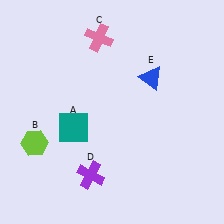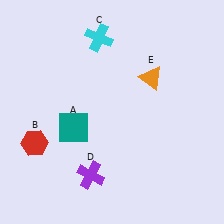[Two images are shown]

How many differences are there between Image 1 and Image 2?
There are 3 differences between the two images.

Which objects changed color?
B changed from lime to red. C changed from pink to cyan. E changed from blue to orange.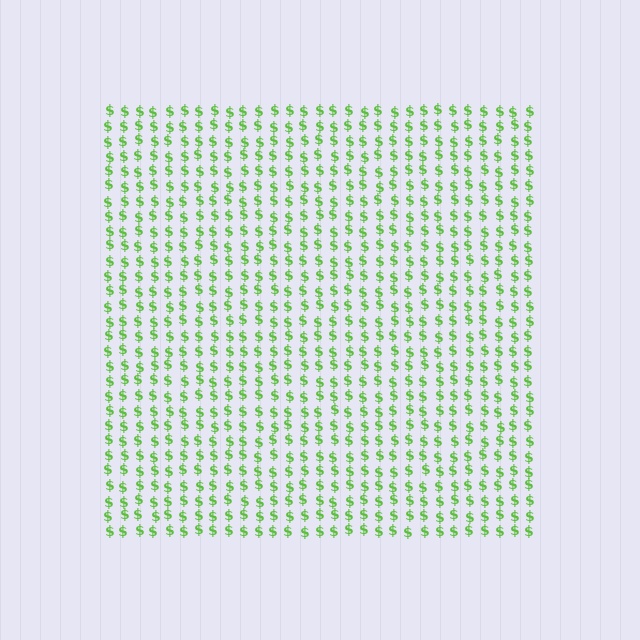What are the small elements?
The small elements are dollar signs.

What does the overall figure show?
The overall figure shows a square.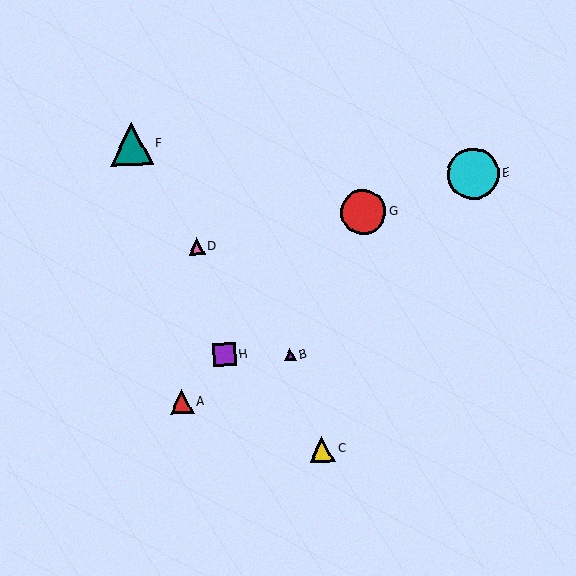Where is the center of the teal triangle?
The center of the teal triangle is at (131, 144).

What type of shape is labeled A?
Shape A is a red triangle.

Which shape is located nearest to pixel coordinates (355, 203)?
The red circle (labeled G) at (363, 212) is nearest to that location.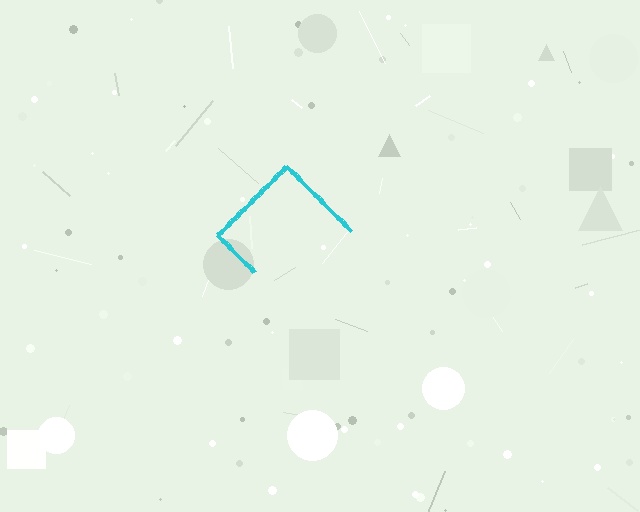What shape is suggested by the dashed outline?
The dashed outline suggests a diamond.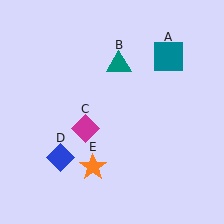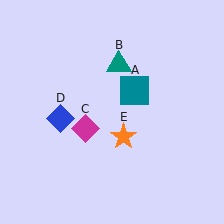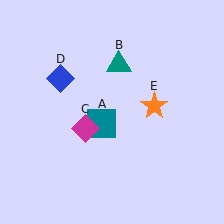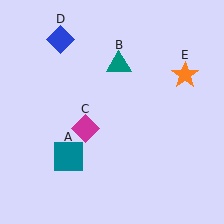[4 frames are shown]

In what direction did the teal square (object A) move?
The teal square (object A) moved down and to the left.